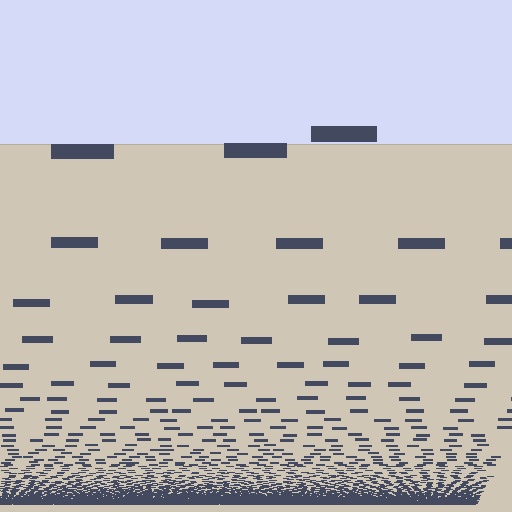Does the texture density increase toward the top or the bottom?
Density increases toward the bottom.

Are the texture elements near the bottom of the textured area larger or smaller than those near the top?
Smaller. The gradient is inverted — elements near the bottom are smaller and denser.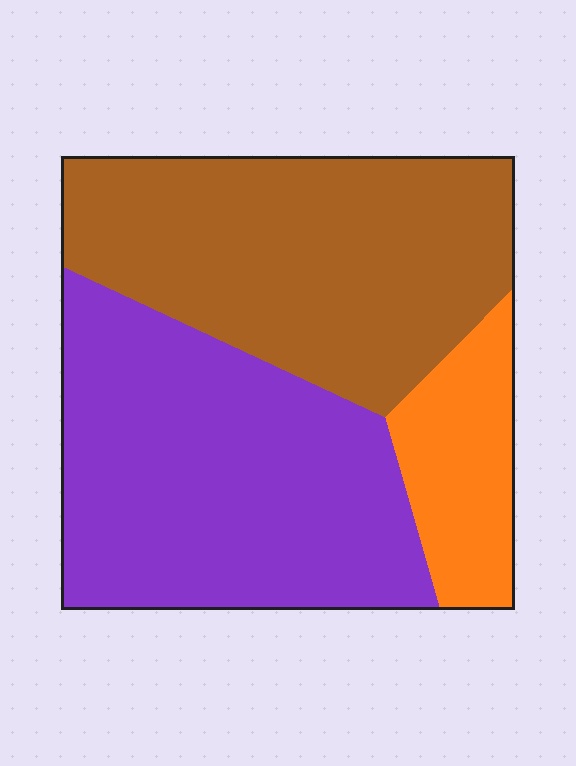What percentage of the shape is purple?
Purple takes up between a quarter and a half of the shape.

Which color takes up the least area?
Orange, at roughly 15%.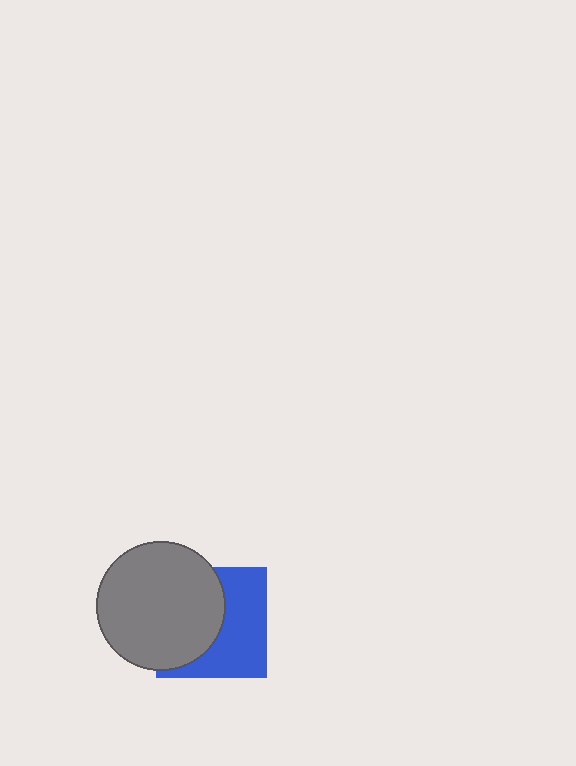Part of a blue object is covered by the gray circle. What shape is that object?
It is a square.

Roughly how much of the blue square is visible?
About half of it is visible (roughly 49%).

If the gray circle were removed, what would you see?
You would see the complete blue square.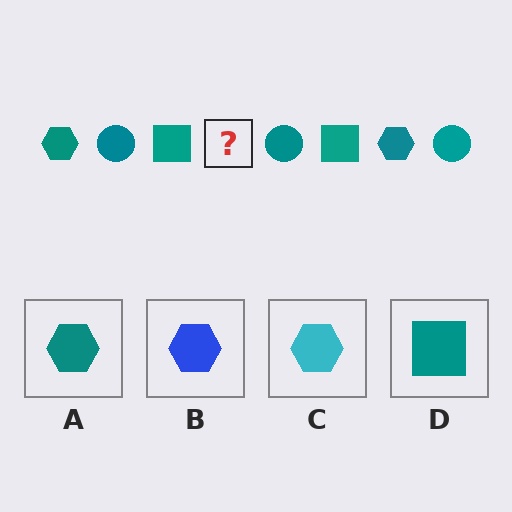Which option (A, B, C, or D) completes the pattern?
A.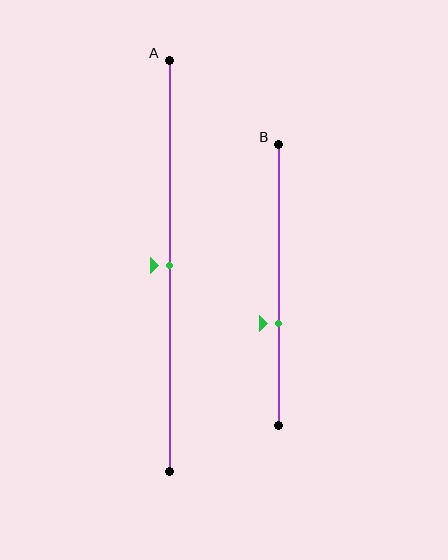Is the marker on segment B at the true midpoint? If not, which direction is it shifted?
No, the marker on segment B is shifted downward by about 14% of the segment length.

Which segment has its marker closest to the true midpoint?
Segment A has its marker closest to the true midpoint.